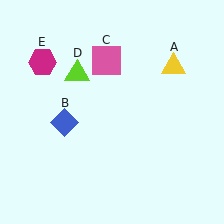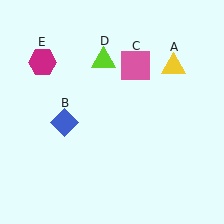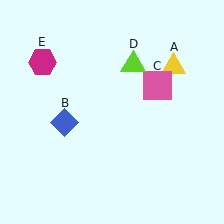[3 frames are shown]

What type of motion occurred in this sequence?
The pink square (object C), lime triangle (object D) rotated clockwise around the center of the scene.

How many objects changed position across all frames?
2 objects changed position: pink square (object C), lime triangle (object D).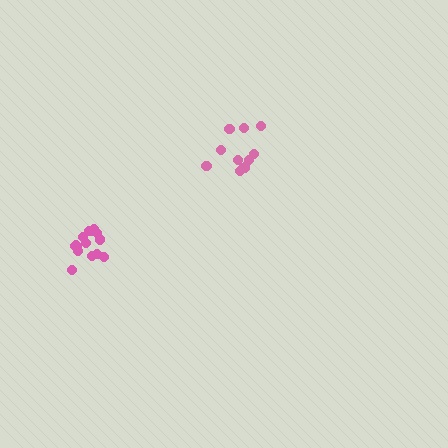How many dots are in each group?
Group 1: 15 dots, Group 2: 11 dots (26 total).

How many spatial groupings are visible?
There are 2 spatial groupings.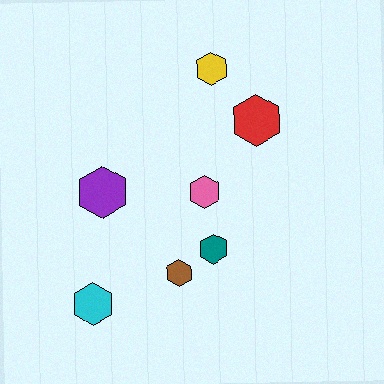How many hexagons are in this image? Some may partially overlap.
There are 7 hexagons.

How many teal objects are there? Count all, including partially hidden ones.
There is 1 teal object.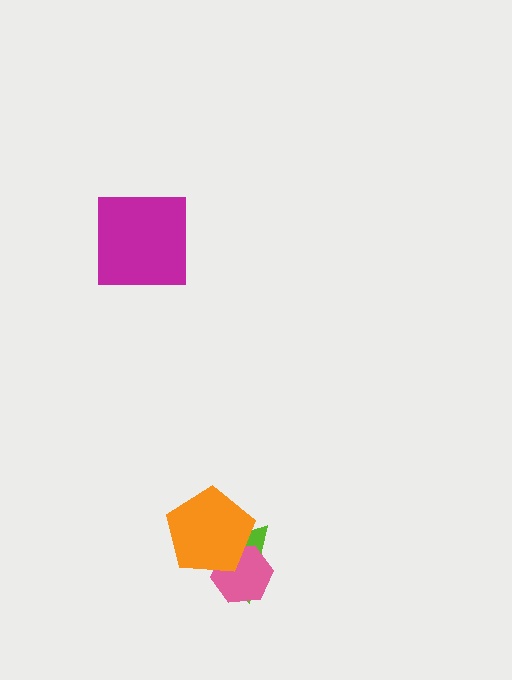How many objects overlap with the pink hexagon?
2 objects overlap with the pink hexagon.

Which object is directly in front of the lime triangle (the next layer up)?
The pink hexagon is directly in front of the lime triangle.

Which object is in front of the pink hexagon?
The orange pentagon is in front of the pink hexagon.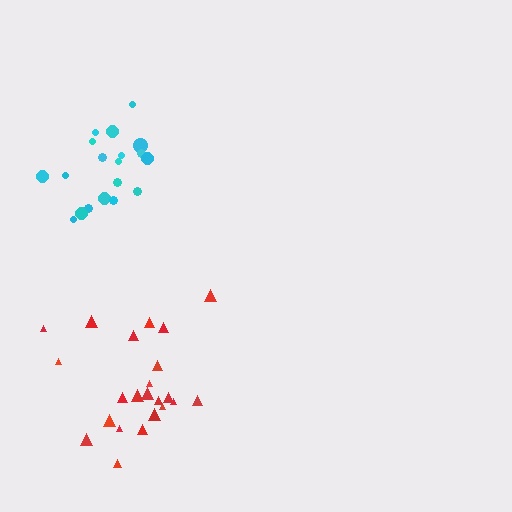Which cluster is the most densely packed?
Cyan.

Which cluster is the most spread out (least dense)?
Red.